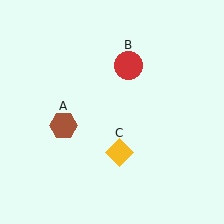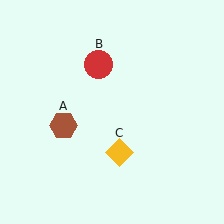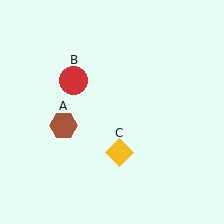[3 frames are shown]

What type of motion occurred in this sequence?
The red circle (object B) rotated counterclockwise around the center of the scene.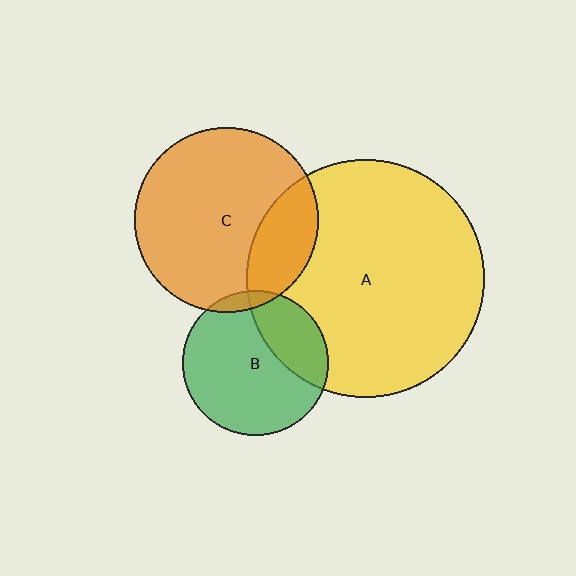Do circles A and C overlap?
Yes.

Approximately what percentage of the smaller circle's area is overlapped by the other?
Approximately 25%.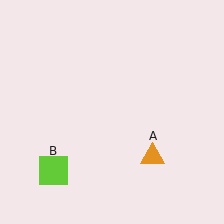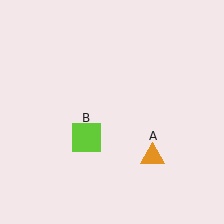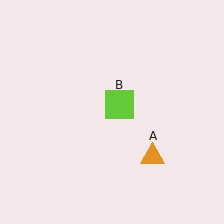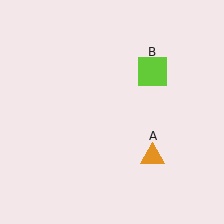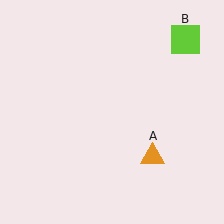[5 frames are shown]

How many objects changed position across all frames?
1 object changed position: lime square (object B).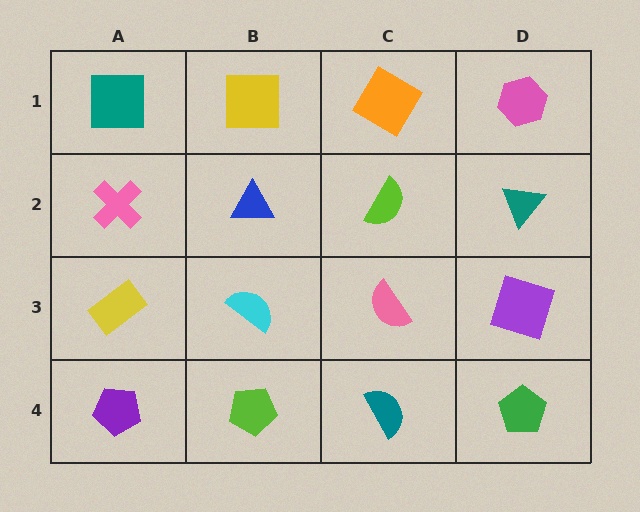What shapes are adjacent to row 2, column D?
A pink hexagon (row 1, column D), a purple square (row 3, column D), a lime semicircle (row 2, column C).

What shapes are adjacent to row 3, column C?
A lime semicircle (row 2, column C), a teal semicircle (row 4, column C), a cyan semicircle (row 3, column B), a purple square (row 3, column D).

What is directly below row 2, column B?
A cyan semicircle.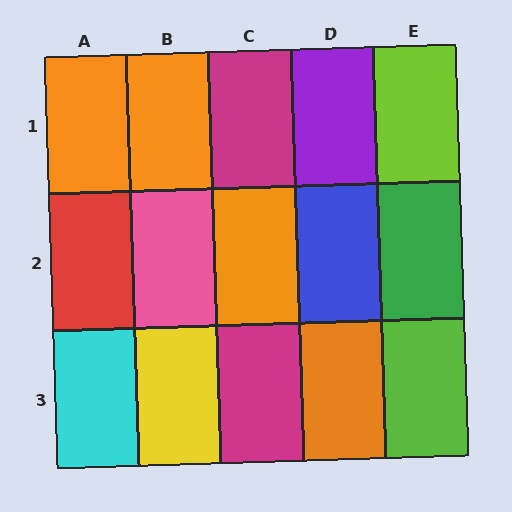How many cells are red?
1 cell is red.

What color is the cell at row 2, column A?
Red.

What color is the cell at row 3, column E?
Lime.